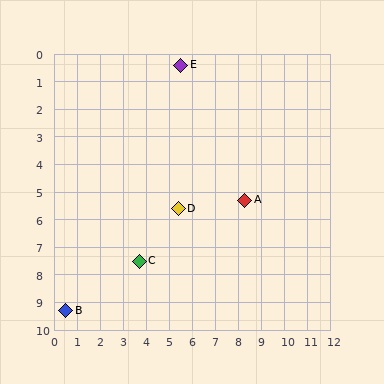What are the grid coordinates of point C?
Point C is at approximately (3.7, 7.5).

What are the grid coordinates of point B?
Point B is at approximately (0.5, 9.3).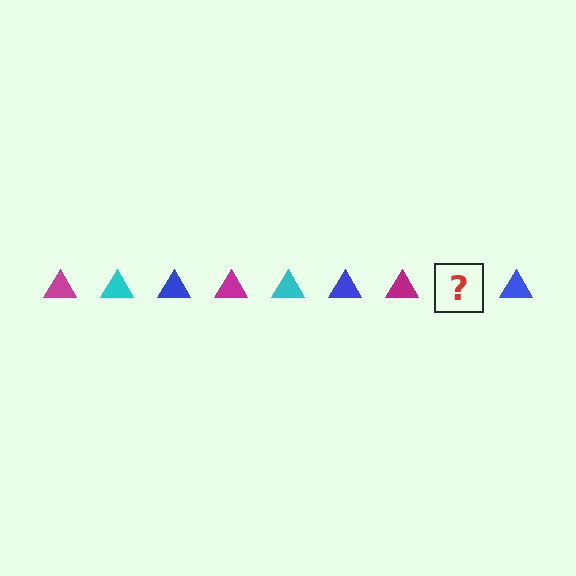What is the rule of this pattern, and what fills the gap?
The rule is that the pattern cycles through magenta, cyan, blue triangles. The gap should be filled with a cyan triangle.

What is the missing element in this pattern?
The missing element is a cyan triangle.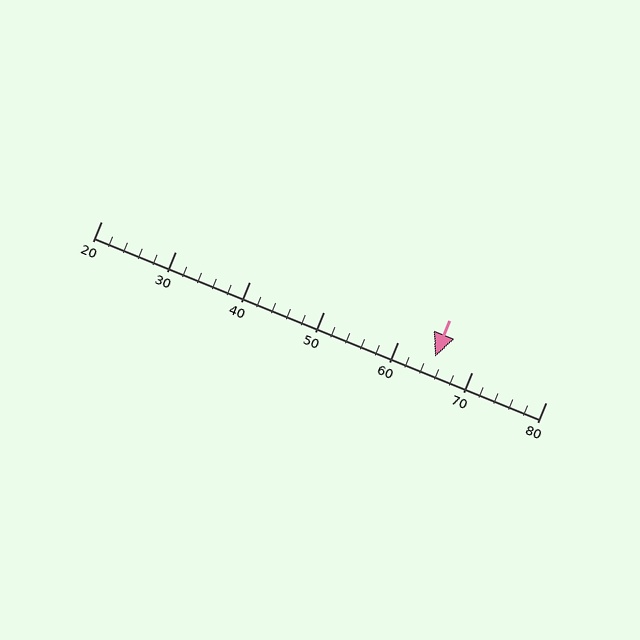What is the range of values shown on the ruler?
The ruler shows values from 20 to 80.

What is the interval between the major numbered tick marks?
The major tick marks are spaced 10 units apart.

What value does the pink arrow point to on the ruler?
The pink arrow points to approximately 65.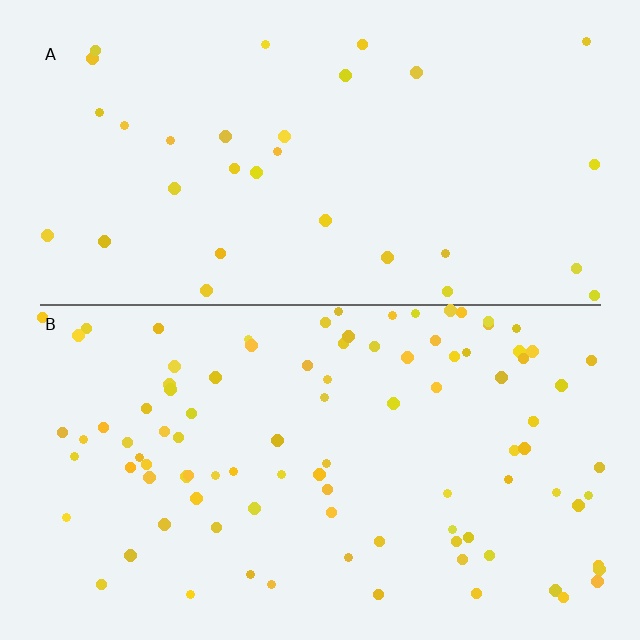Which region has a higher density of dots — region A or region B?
B (the bottom).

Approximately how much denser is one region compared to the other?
Approximately 3.1× — region B over region A.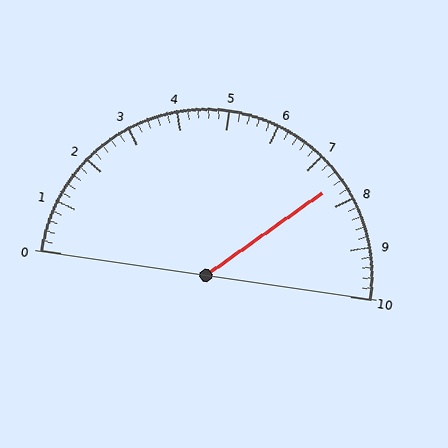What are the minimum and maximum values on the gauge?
The gauge ranges from 0 to 10.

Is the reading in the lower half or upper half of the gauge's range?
The reading is in the upper half of the range (0 to 10).